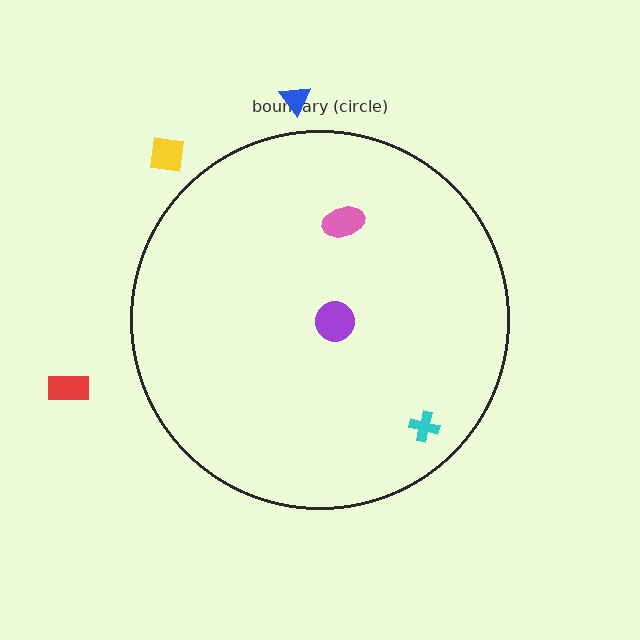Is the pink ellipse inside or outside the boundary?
Inside.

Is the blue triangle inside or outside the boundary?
Outside.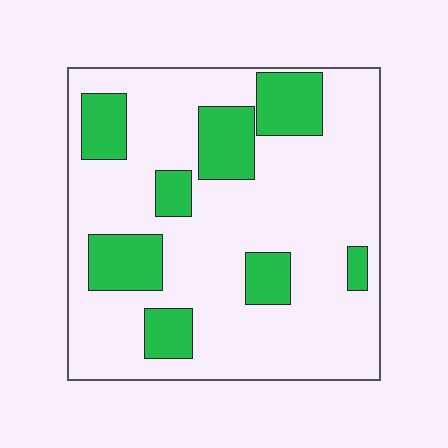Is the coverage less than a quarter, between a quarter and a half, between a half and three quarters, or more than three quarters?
Less than a quarter.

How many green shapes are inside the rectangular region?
8.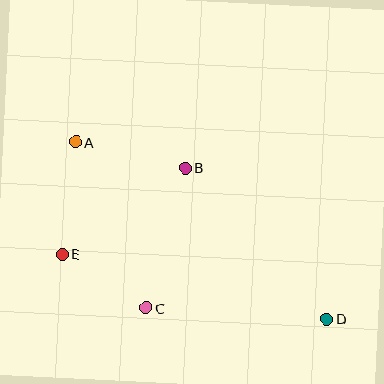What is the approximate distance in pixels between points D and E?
The distance between D and E is approximately 272 pixels.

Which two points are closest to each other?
Points C and E are closest to each other.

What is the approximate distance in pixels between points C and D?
The distance between C and D is approximately 181 pixels.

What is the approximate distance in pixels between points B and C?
The distance between B and C is approximately 145 pixels.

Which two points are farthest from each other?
Points A and D are farthest from each other.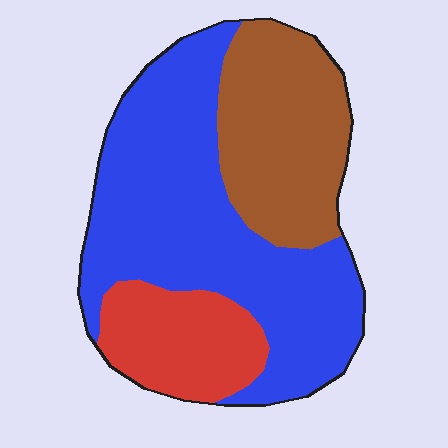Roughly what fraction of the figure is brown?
Brown covers around 30% of the figure.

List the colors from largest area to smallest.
From largest to smallest: blue, brown, red.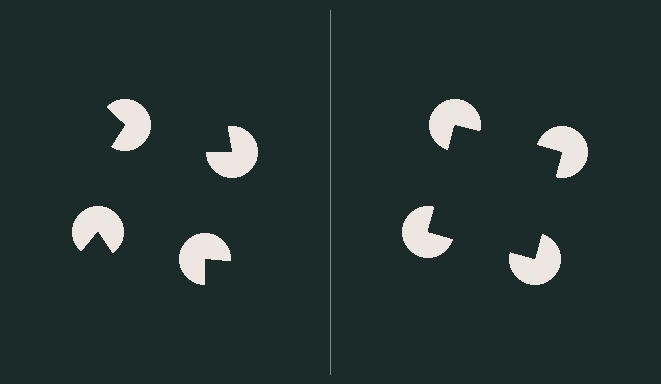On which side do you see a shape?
An illusory square appears on the right side. On the left side the wedge cuts are rotated, so no coherent shape forms.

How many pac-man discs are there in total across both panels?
8 — 4 on each side.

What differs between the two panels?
The pac-man discs are positioned identically on both sides; only the wedge orientations differ. On the right they align to a square; on the left they are misaligned.